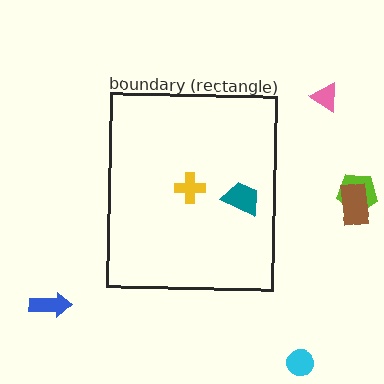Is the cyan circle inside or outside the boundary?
Outside.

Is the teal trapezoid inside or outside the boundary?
Inside.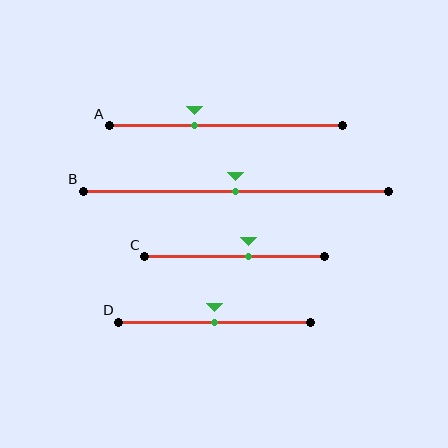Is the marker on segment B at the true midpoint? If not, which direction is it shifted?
Yes, the marker on segment B is at the true midpoint.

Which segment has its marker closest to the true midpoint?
Segment B has its marker closest to the true midpoint.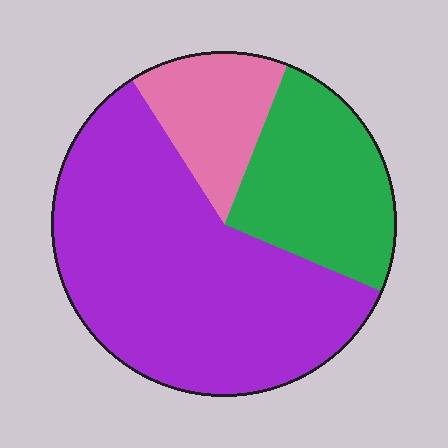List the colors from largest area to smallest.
From largest to smallest: purple, green, pink.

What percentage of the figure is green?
Green covers about 25% of the figure.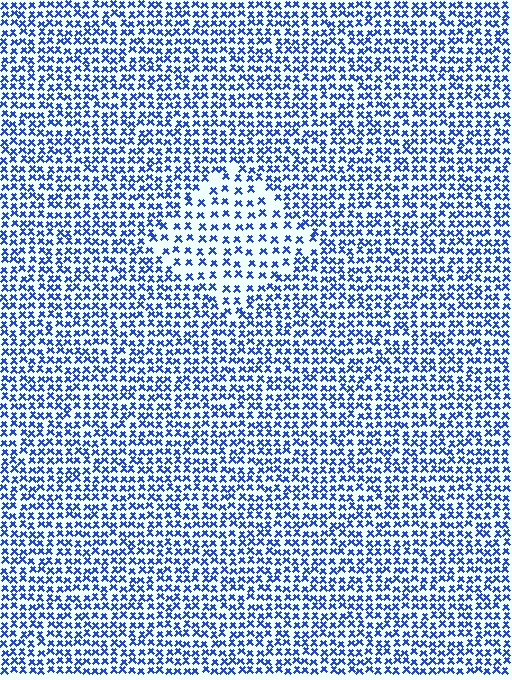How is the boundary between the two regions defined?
The boundary is defined by a change in element density (approximately 1.8x ratio). All elements are the same color, size, and shape.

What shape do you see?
I see a diamond.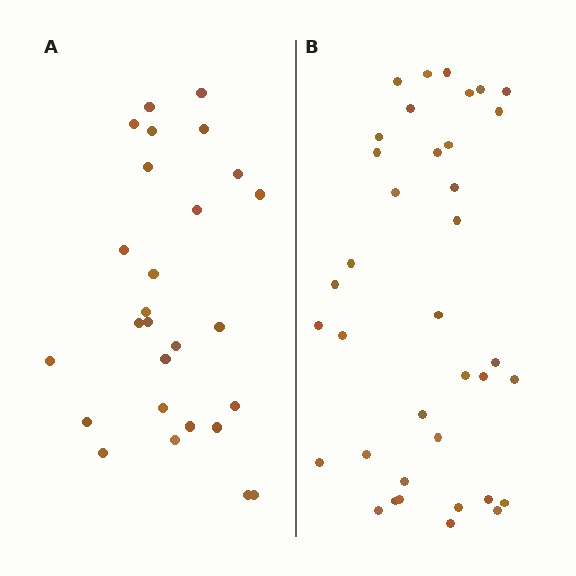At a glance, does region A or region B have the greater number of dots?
Region B (the right region) has more dots.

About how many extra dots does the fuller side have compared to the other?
Region B has roughly 10 or so more dots than region A.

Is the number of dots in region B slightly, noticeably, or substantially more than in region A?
Region B has noticeably more, but not dramatically so. The ratio is roughly 1.4 to 1.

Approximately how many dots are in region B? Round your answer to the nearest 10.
About 40 dots. (The exact count is 37, which rounds to 40.)